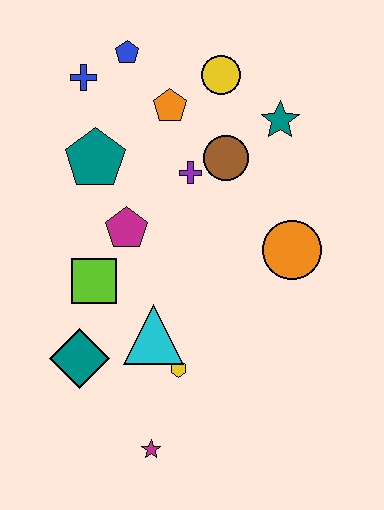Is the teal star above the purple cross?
Yes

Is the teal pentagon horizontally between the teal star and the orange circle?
No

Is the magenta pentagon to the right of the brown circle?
No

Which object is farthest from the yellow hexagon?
The blue pentagon is farthest from the yellow hexagon.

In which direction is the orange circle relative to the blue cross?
The orange circle is to the right of the blue cross.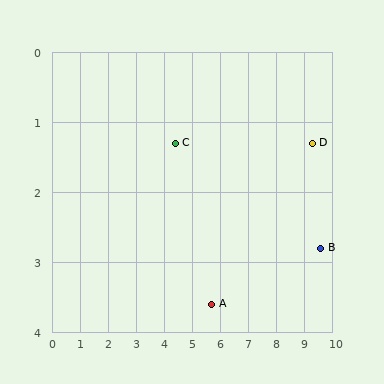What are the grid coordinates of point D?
Point D is at approximately (9.3, 1.3).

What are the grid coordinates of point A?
Point A is at approximately (5.7, 3.6).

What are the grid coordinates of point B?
Point B is at approximately (9.6, 2.8).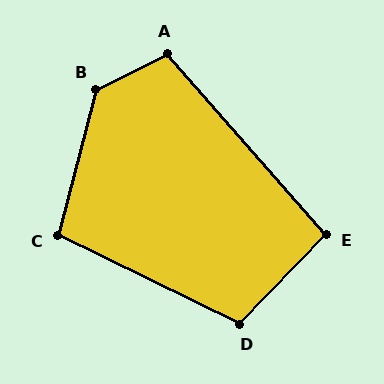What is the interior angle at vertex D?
Approximately 108 degrees (obtuse).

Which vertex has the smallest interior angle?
E, at approximately 95 degrees.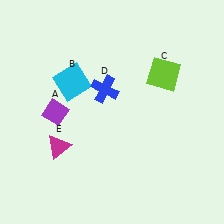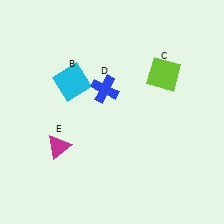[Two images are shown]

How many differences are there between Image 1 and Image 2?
There is 1 difference between the two images.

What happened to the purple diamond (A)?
The purple diamond (A) was removed in Image 2. It was in the bottom-left area of Image 1.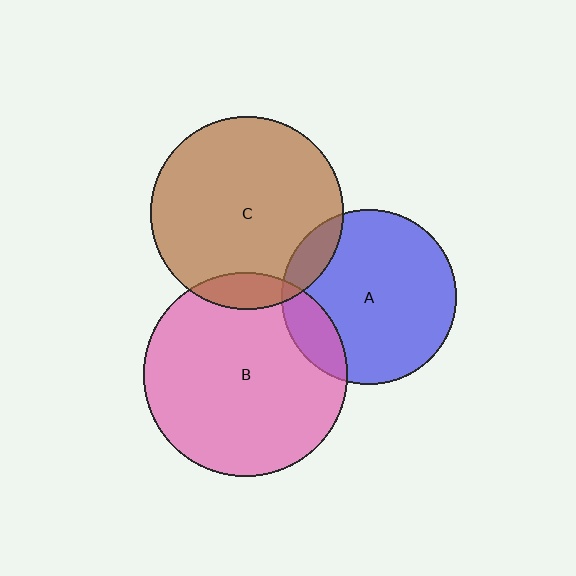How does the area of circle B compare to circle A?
Approximately 1.4 times.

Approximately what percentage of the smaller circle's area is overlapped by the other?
Approximately 10%.